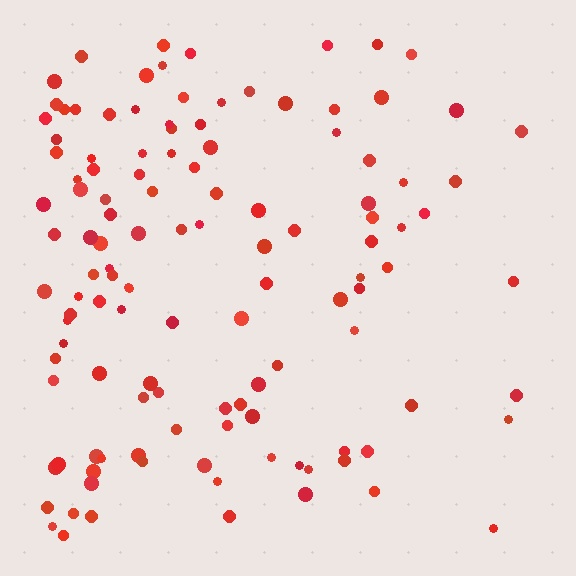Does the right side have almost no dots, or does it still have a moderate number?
Still a moderate number, just noticeably fewer than the left.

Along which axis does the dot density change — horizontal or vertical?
Horizontal.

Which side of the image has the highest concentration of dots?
The left.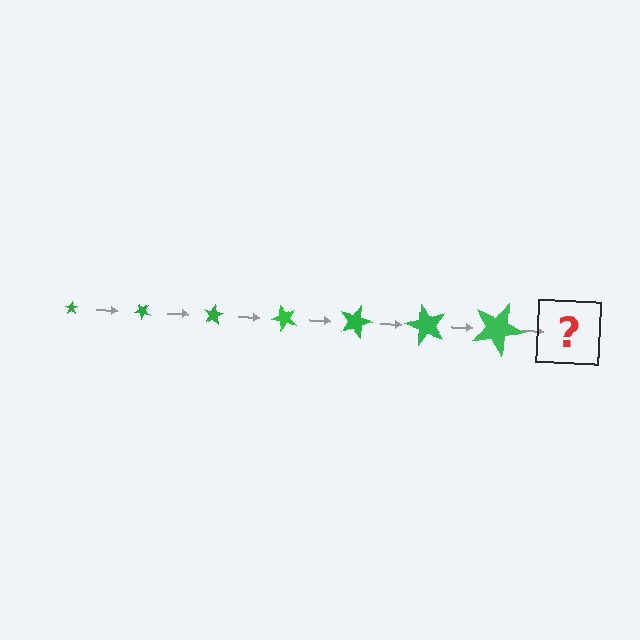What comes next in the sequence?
The next element should be a star, larger than the previous one and rotated 280 degrees from the start.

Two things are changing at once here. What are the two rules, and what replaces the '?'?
The two rules are that the star grows larger each step and it rotates 40 degrees each step. The '?' should be a star, larger than the previous one and rotated 280 degrees from the start.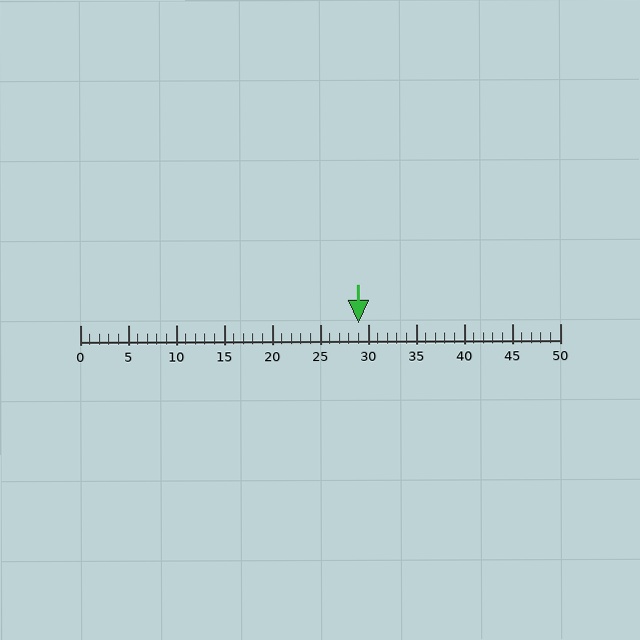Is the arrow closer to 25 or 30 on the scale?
The arrow is closer to 30.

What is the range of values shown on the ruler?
The ruler shows values from 0 to 50.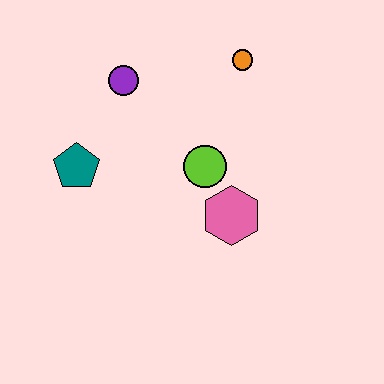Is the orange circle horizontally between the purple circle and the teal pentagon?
No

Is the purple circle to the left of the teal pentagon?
No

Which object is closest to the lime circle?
The pink hexagon is closest to the lime circle.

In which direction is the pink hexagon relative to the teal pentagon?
The pink hexagon is to the right of the teal pentagon.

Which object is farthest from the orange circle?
The teal pentagon is farthest from the orange circle.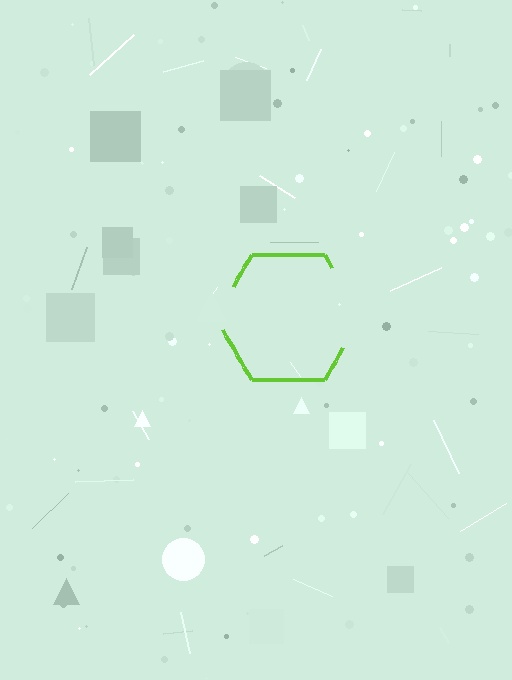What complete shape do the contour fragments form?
The contour fragments form a hexagon.